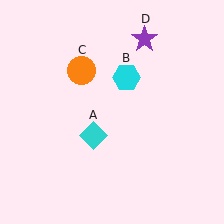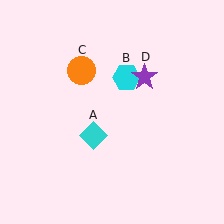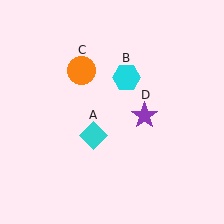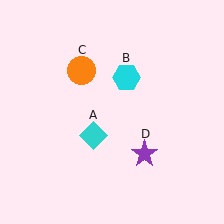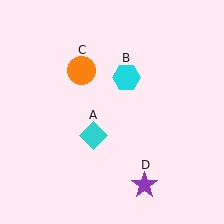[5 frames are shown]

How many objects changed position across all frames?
1 object changed position: purple star (object D).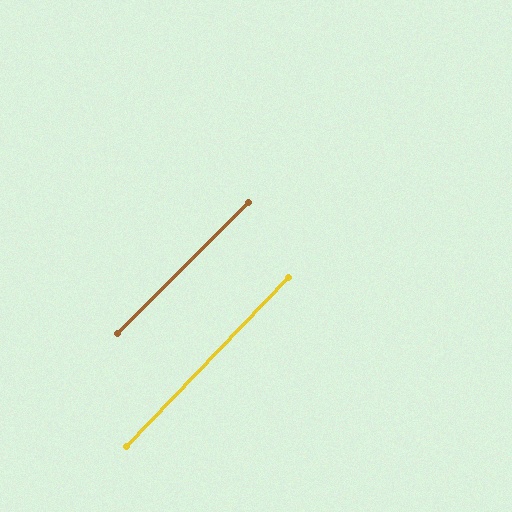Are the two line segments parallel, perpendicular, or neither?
Parallel — their directions differ by only 1.1°.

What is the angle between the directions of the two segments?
Approximately 1 degree.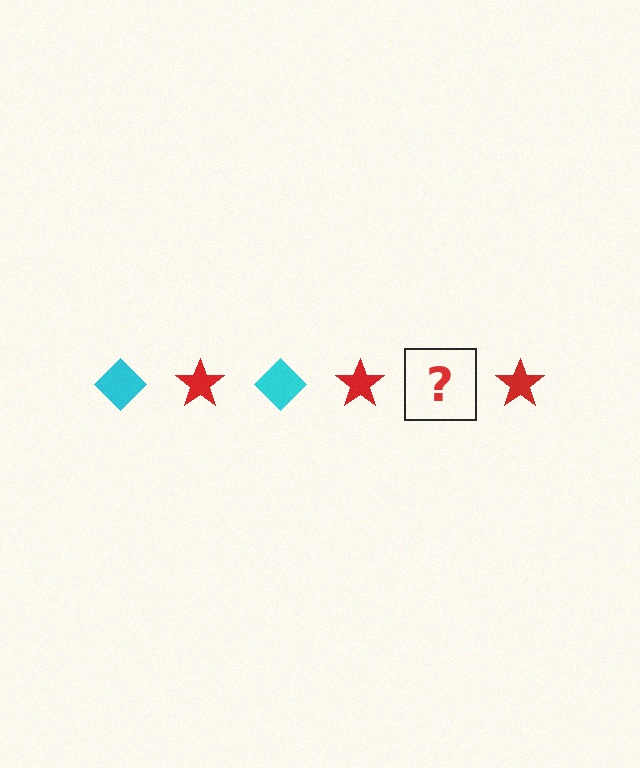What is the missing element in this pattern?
The missing element is a cyan diamond.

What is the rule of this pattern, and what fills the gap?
The rule is that the pattern alternates between cyan diamond and red star. The gap should be filled with a cyan diamond.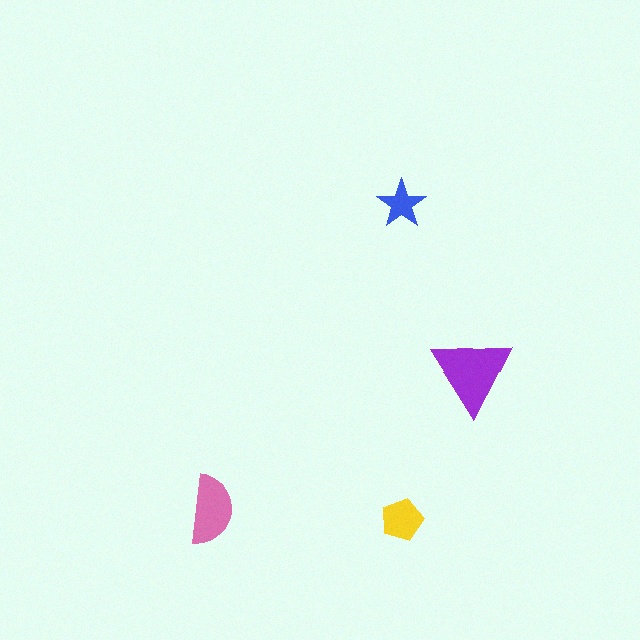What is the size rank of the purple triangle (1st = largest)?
1st.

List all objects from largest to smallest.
The purple triangle, the pink semicircle, the yellow pentagon, the blue star.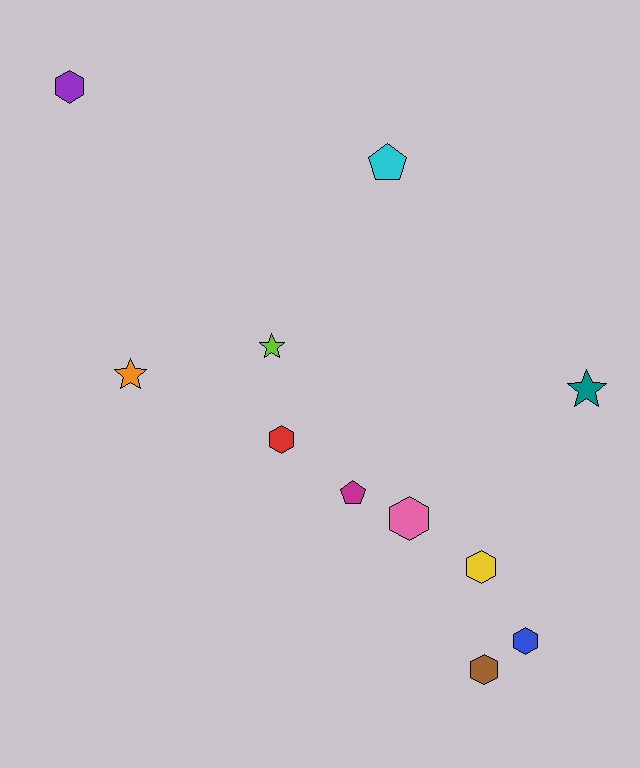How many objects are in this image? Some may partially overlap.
There are 11 objects.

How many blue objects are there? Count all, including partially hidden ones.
There is 1 blue object.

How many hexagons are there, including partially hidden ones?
There are 6 hexagons.